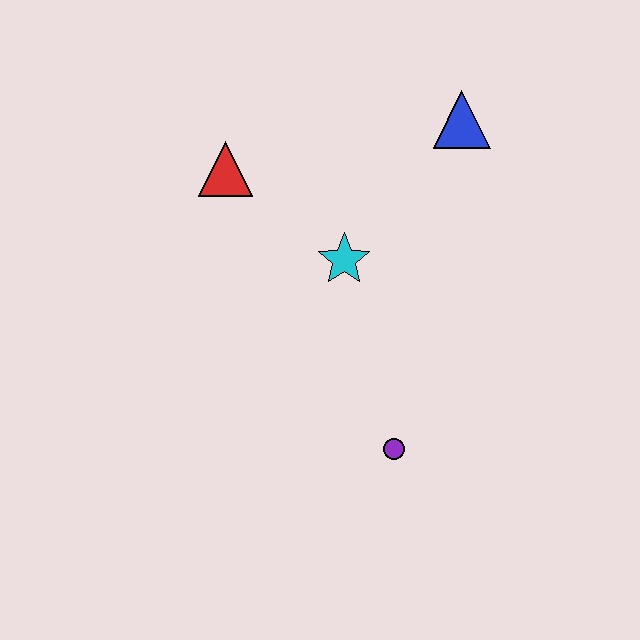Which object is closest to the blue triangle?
The cyan star is closest to the blue triangle.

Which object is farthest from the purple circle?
The blue triangle is farthest from the purple circle.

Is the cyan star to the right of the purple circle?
No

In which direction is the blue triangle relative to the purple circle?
The blue triangle is above the purple circle.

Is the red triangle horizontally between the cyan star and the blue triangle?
No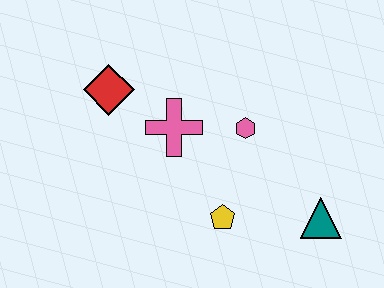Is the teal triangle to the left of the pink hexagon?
No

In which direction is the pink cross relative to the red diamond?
The pink cross is to the right of the red diamond.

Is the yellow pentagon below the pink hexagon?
Yes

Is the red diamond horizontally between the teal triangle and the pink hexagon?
No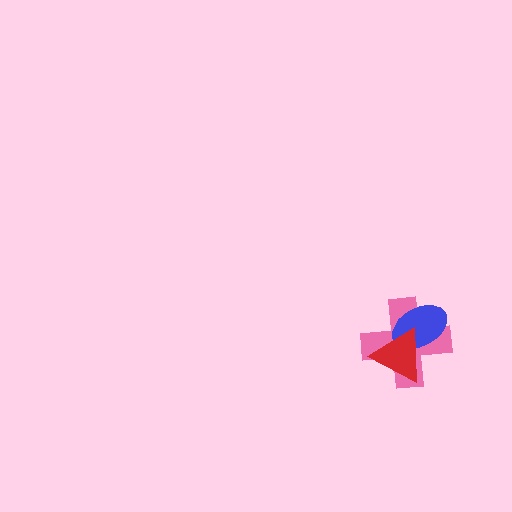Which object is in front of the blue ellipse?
The red triangle is in front of the blue ellipse.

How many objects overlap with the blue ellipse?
2 objects overlap with the blue ellipse.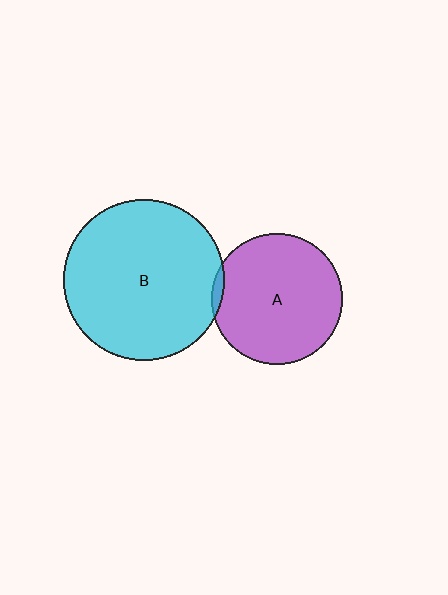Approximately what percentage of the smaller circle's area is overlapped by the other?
Approximately 5%.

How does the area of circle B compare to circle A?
Approximately 1.5 times.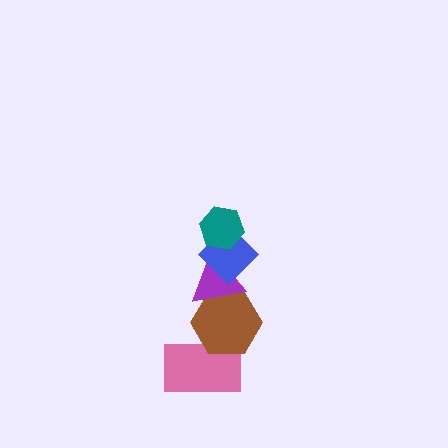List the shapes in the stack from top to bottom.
From top to bottom: the teal hexagon, the blue diamond, the purple triangle, the brown hexagon, the pink rectangle.